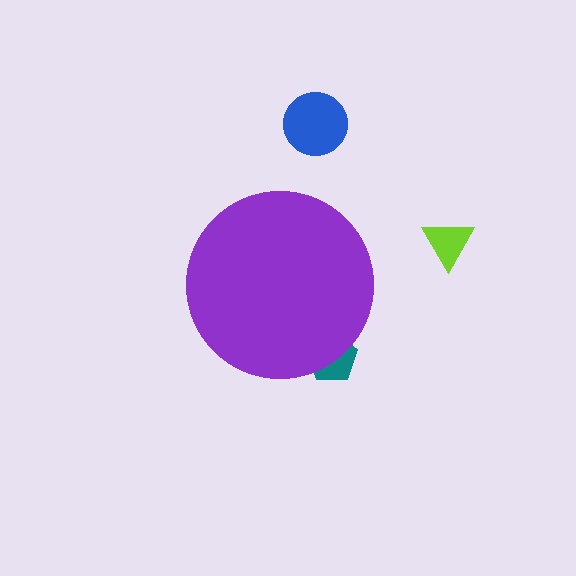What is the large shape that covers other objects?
A purple circle.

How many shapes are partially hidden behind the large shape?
1 shape is partially hidden.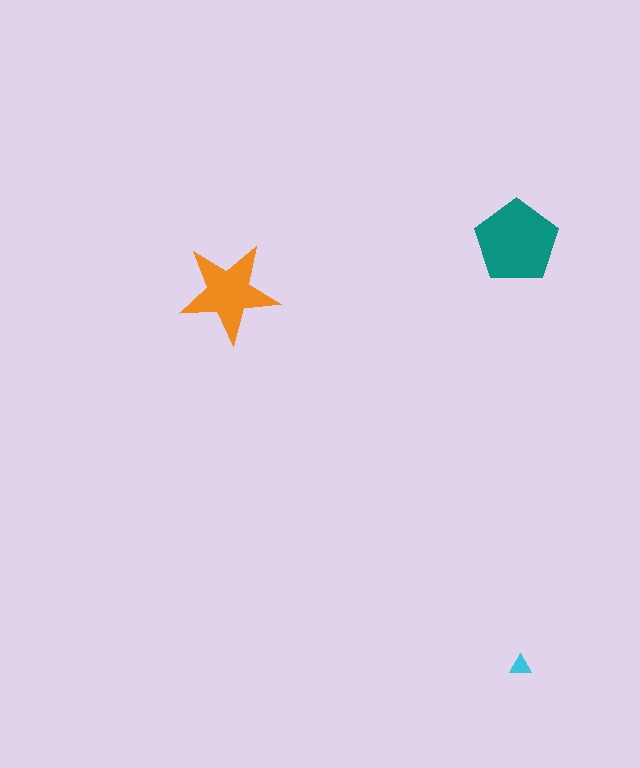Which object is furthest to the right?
The cyan triangle is rightmost.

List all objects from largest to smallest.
The teal pentagon, the orange star, the cyan triangle.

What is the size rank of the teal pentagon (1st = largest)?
1st.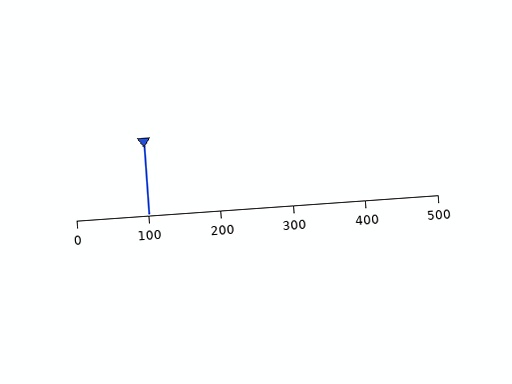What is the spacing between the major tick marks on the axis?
The major ticks are spaced 100 apart.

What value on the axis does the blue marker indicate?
The marker indicates approximately 100.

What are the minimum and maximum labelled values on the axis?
The axis runs from 0 to 500.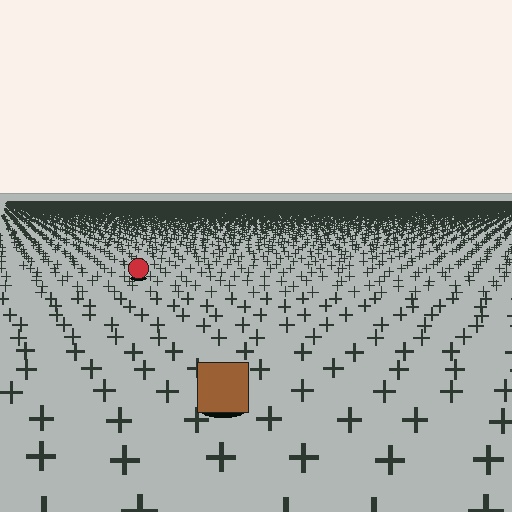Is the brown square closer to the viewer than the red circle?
Yes. The brown square is closer — you can tell from the texture gradient: the ground texture is coarser near it.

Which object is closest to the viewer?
The brown square is closest. The texture marks near it are larger and more spread out.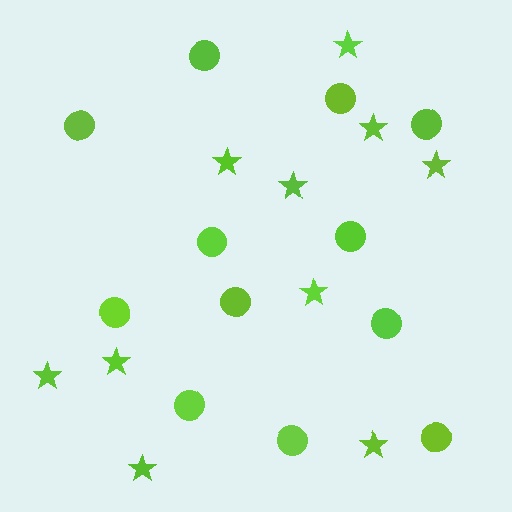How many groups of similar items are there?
There are 2 groups: one group of circles (12) and one group of stars (10).